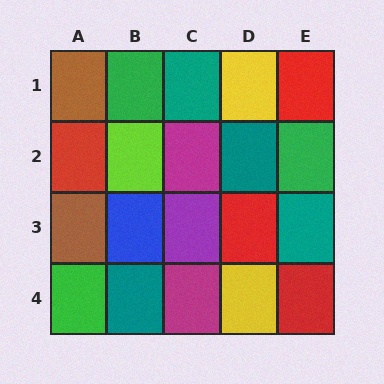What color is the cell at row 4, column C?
Magenta.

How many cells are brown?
2 cells are brown.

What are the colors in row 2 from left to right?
Red, lime, magenta, teal, green.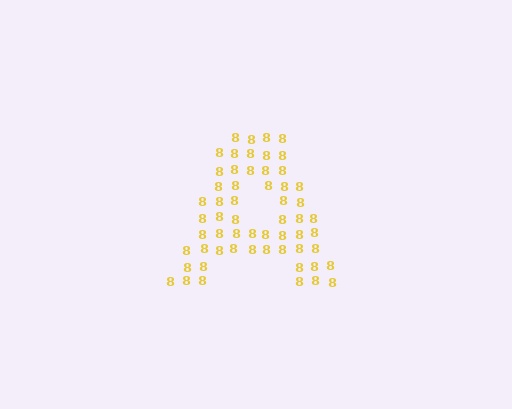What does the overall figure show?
The overall figure shows the letter A.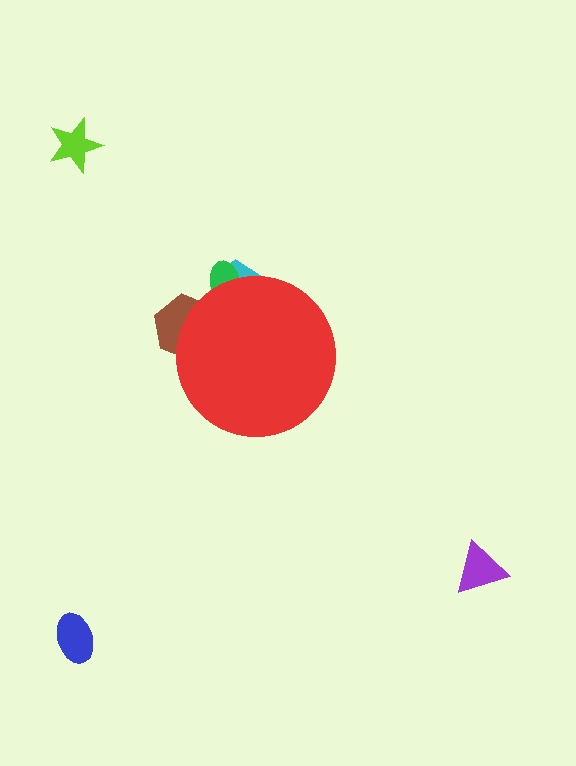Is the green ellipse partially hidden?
Yes, the green ellipse is partially hidden behind the red circle.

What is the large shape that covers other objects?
A red circle.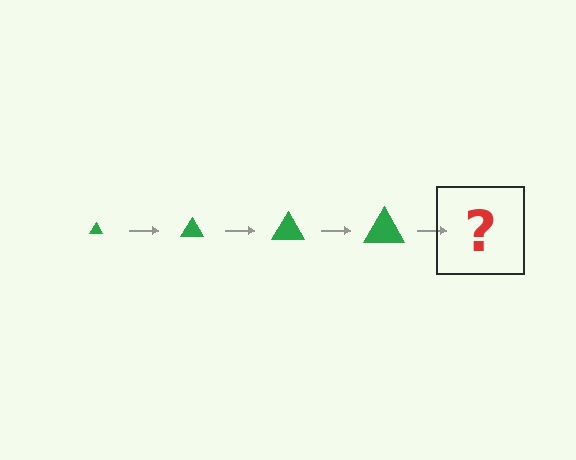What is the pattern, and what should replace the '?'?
The pattern is that the triangle gets progressively larger each step. The '?' should be a green triangle, larger than the previous one.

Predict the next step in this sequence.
The next step is a green triangle, larger than the previous one.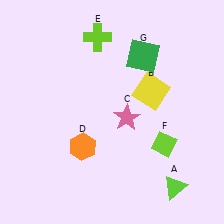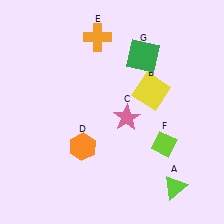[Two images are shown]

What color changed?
The cross (E) changed from lime in Image 1 to orange in Image 2.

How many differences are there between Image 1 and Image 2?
There is 1 difference between the two images.